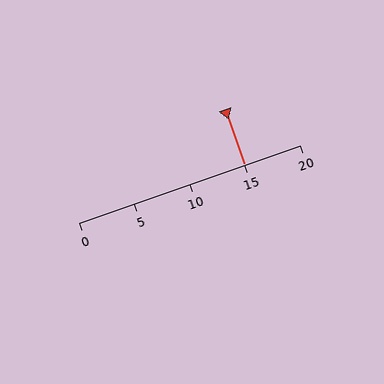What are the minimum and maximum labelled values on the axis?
The axis runs from 0 to 20.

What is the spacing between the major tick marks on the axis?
The major ticks are spaced 5 apart.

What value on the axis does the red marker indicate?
The marker indicates approximately 15.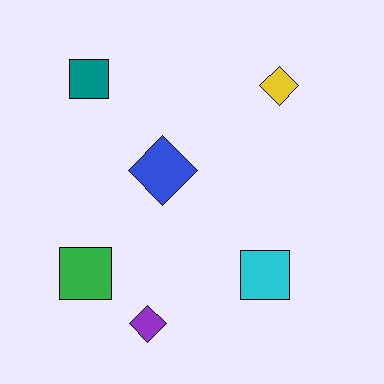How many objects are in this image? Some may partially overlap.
There are 6 objects.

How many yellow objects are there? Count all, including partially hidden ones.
There is 1 yellow object.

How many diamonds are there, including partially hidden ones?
There are 3 diamonds.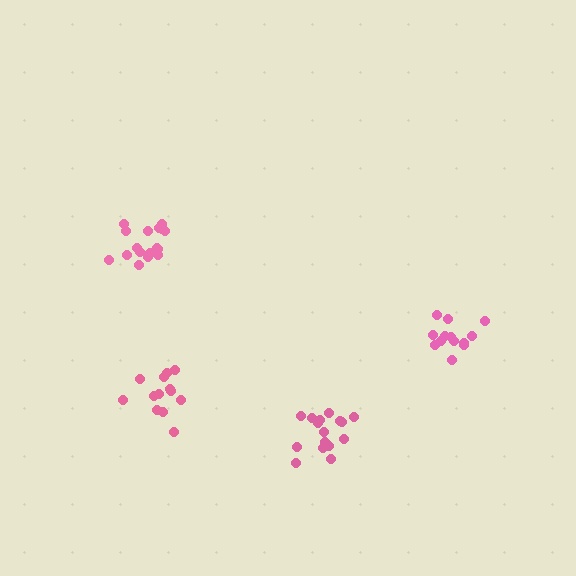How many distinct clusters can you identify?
There are 4 distinct clusters.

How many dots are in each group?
Group 1: 13 dots, Group 2: 16 dots, Group 3: 13 dots, Group 4: 18 dots (60 total).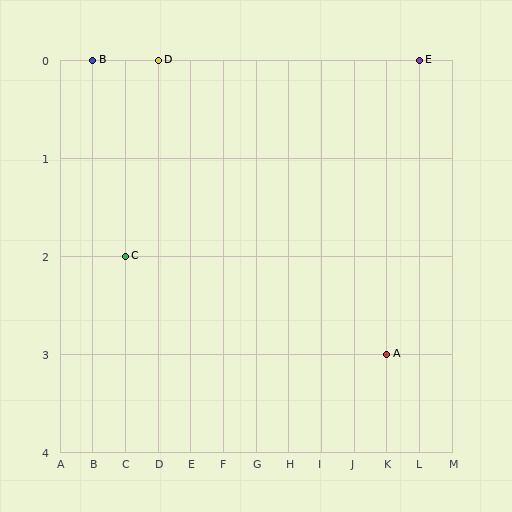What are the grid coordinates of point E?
Point E is at grid coordinates (L, 0).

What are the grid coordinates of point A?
Point A is at grid coordinates (K, 3).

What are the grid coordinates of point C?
Point C is at grid coordinates (C, 2).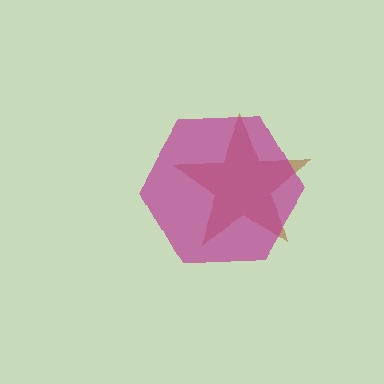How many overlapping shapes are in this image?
There are 2 overlapping shapes in the image.